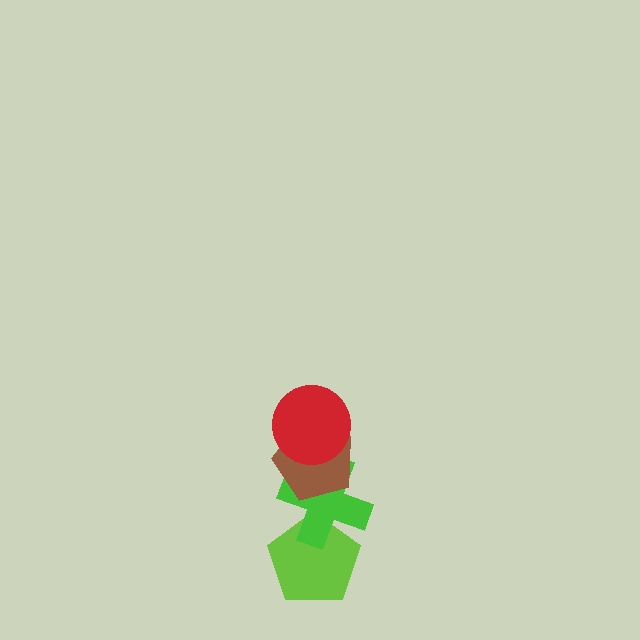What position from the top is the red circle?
The red circle is 1st from the top.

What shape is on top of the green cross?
The brown pentagon is on top of the green cross.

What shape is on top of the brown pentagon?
The red circle is on top of the brown pentagon.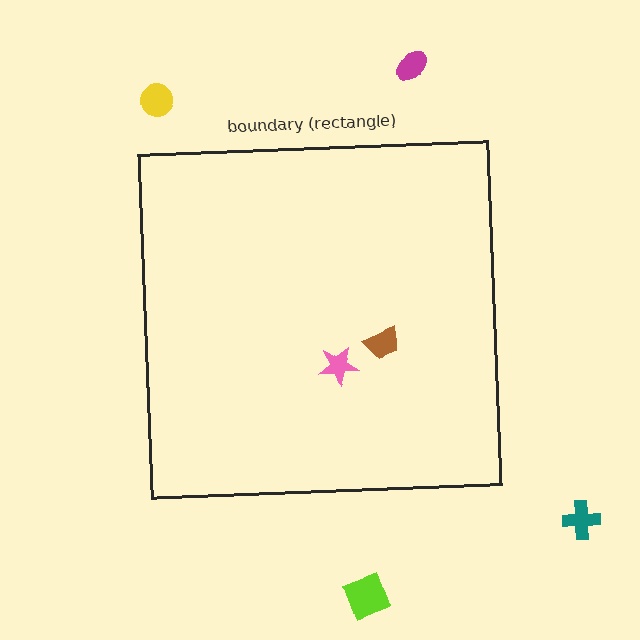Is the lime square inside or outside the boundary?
Outside.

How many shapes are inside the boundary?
2 inside, 4 outside.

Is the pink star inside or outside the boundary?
Inside.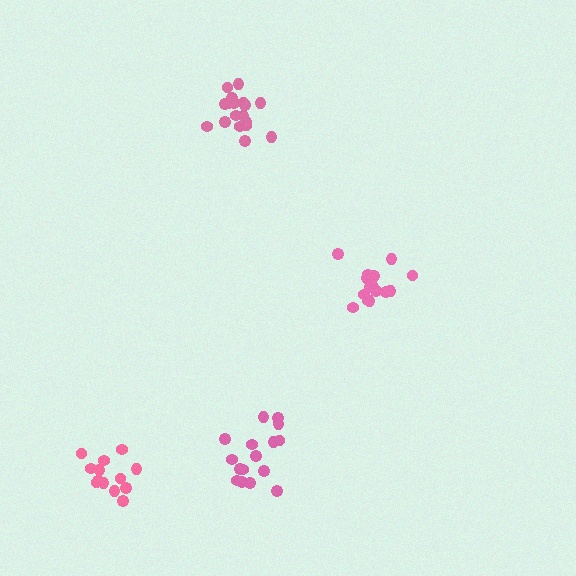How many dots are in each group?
Group 1: 16 dots, Group 2: 18 dots, Group 3: 16 dots, Group 4: 13 dots (63 total).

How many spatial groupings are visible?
There are 4 spatial groupings.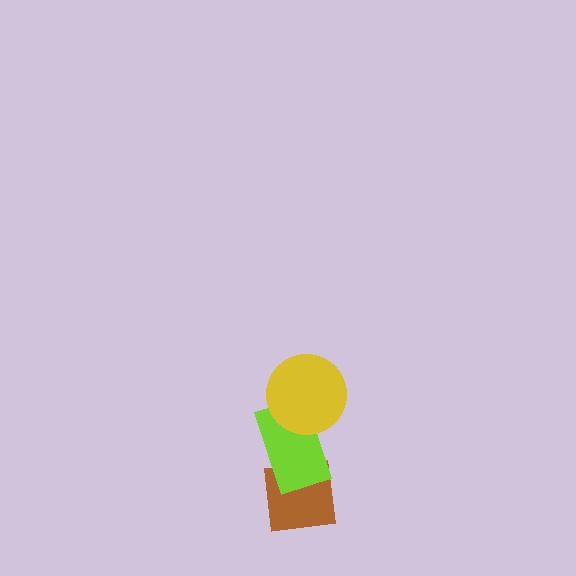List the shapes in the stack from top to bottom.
From top to bottom: the yellow circle, the lime rectangle, the brown square.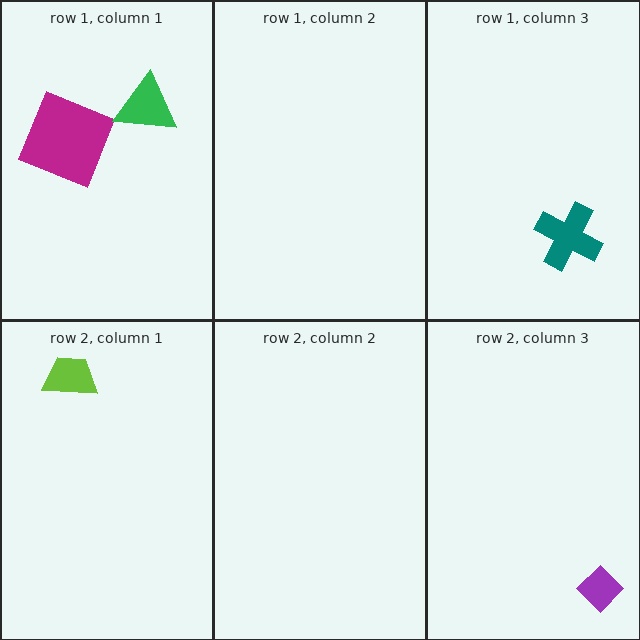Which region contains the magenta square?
The row 1, column 1 region.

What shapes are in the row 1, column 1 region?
The magenta square, the green triangle.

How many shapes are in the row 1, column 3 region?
1.